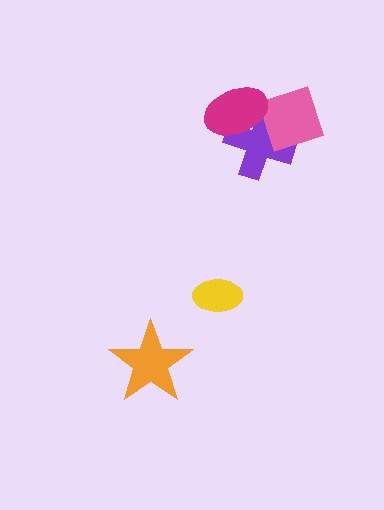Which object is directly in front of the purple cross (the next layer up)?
The pink diamond is directly in front of the purple cross.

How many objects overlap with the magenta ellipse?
2 objects overlap with the magenta ellipse.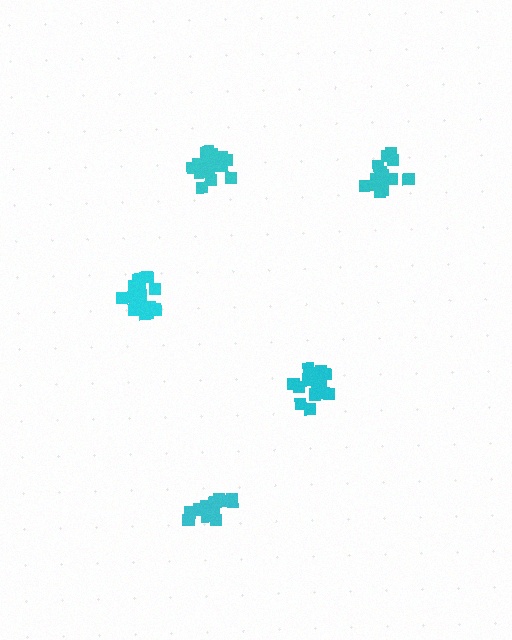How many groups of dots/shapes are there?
There are 5 groups.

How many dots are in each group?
Group 1: 12 dots, Group 2: 18 dots, Group 3: 15 dots, Group 4: 16 dots, Group 5: 17 dots (78 total).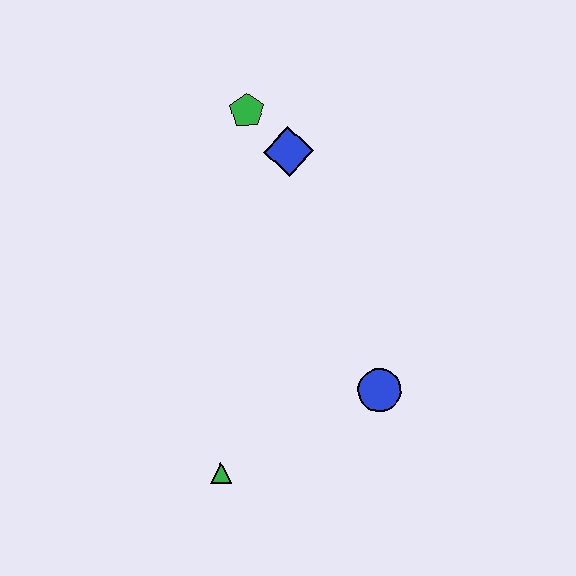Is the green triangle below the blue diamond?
Yes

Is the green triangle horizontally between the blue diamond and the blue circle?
No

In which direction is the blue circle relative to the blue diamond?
The blue circle is below the blue diamond.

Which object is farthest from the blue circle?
The green pentagon is farthest from the blue circle.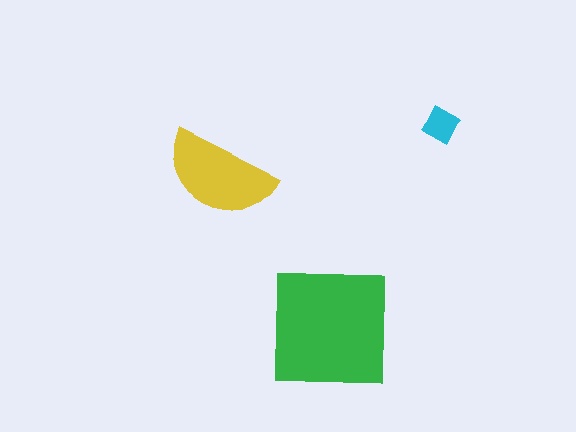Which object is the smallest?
The cyan diamond.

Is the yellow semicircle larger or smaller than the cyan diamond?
Larger.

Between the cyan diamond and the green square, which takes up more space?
The green square.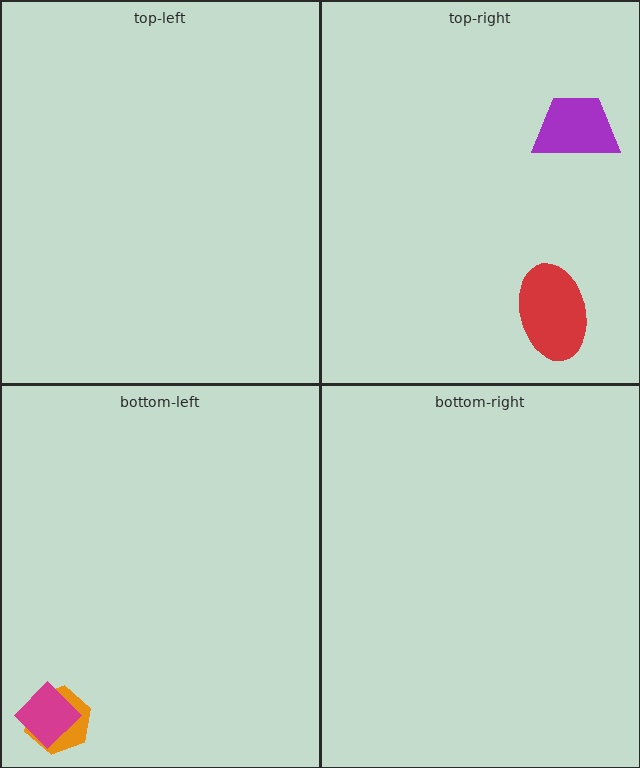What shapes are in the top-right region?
The red ellipse, the purple trapezoid.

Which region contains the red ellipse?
The top-right region.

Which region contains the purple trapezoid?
The top-right region.